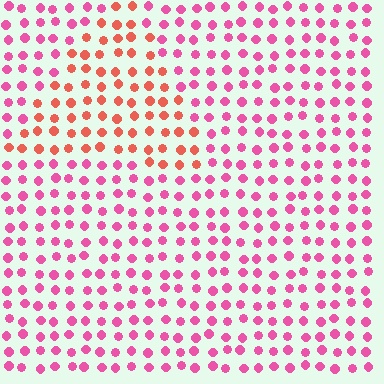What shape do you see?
I see a triangle.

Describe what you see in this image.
The image is filled with small pink elements in a uniform arrangement. A triangle-shaped region is visible where the elements are tinted to a slightly different hue, forming a subtle color boundary.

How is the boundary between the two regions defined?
The boundary is defined purely by a slight shift in hue (about 39 degrees). Spacing, size, and orientation are identical on both sides.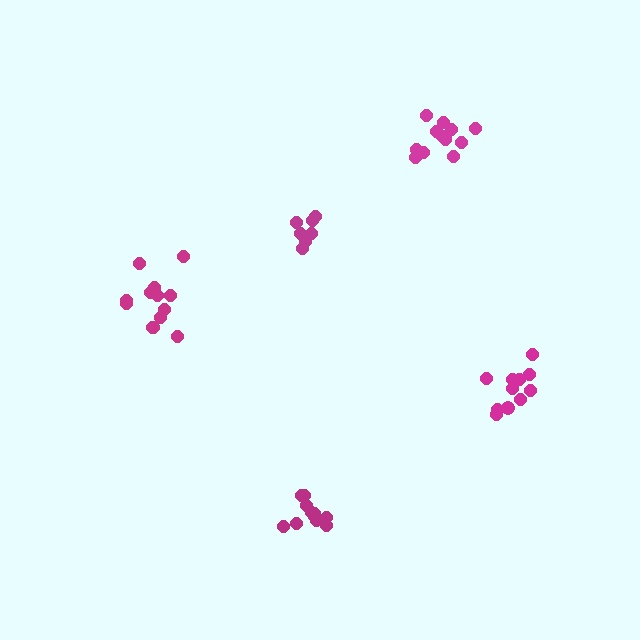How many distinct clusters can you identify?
There are 5 distinct clusters.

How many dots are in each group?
Group 1: 11 dots, Group 2: 11 dots, Group 3: 8 dots, Group 4: 12 dots, Group 5: 12 dots (54 total).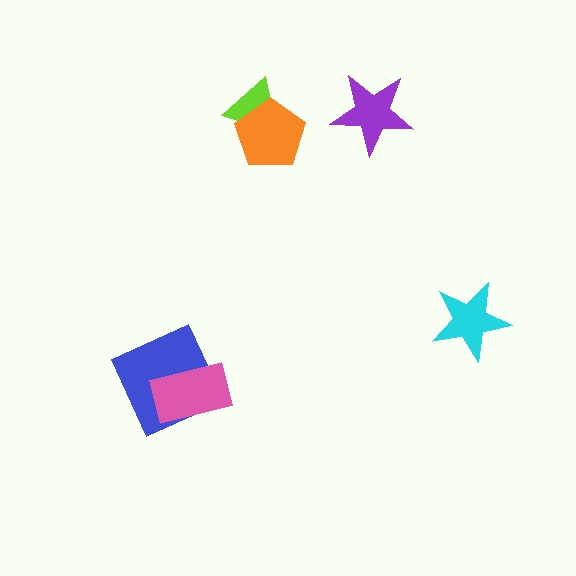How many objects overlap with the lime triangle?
1 object overlaps with the lime triangle.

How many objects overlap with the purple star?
0 objects overlap with the purple star.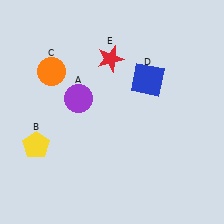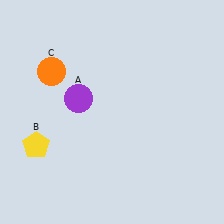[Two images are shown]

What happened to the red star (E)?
The red star (E) was removed in Image 2. It was in the top-left area of Image 1.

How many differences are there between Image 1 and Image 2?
There are 2 differences between the two images.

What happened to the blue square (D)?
The blue square (D) was removed in Image 2. It was in the top-right area of Image 1.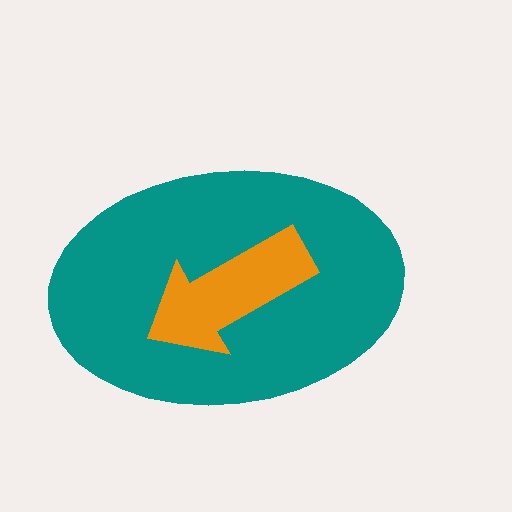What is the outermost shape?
The teal ellipse.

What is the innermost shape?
The orange arrow.